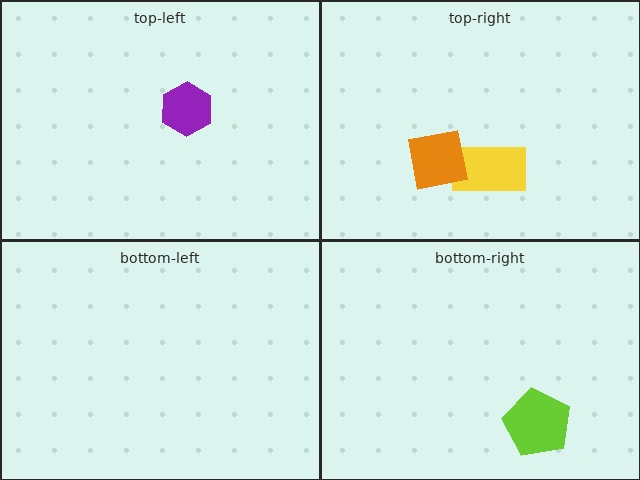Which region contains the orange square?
The top-right region.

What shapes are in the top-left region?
The purple hexagon.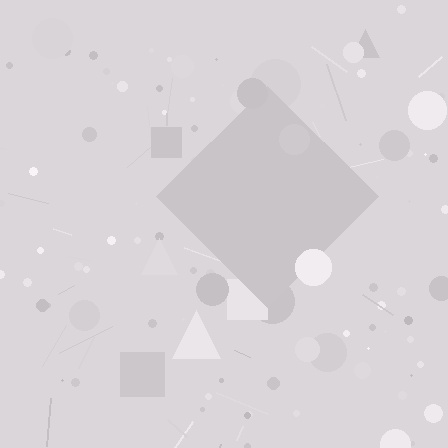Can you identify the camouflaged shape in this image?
The camouflaged shape is a diamond.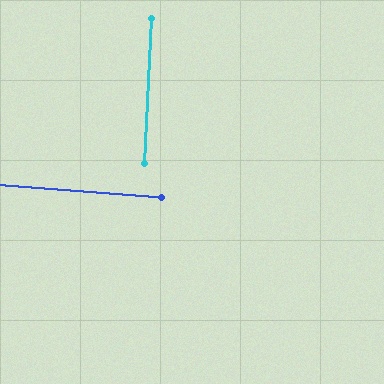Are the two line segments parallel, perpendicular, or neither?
Perpendicular — they meet at approximately 88°.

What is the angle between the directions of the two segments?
Approximately 88 degrees.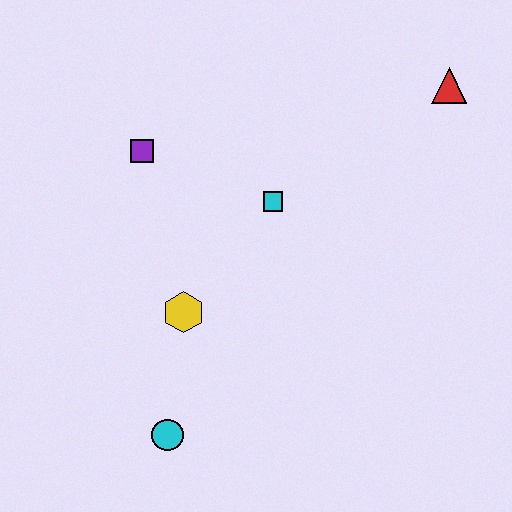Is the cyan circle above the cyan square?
No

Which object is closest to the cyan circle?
The yellow hexagon is closest to the cyan circle.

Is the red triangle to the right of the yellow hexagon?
Yes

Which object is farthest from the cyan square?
The cyan circle is farthest from the cyan square.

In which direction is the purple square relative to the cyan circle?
The purple square is above the cyan circle.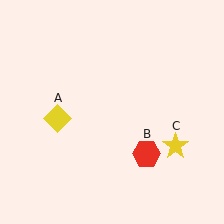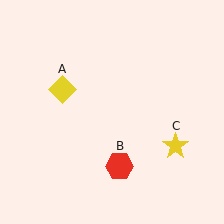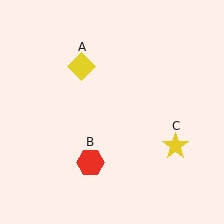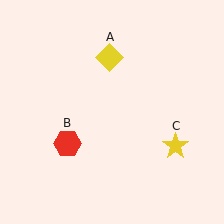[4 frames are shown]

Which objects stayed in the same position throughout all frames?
Yellow star (object C) remained stationary.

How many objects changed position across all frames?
2 objects changed position: yellow diamond (object A), red hexagon (object B).